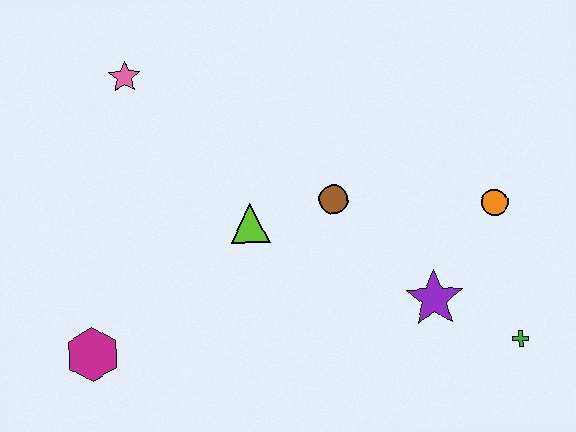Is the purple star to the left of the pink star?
No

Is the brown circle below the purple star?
No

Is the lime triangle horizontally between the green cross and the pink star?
Yes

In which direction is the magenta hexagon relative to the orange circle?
The magenta hexagon is to the left of the orange circle.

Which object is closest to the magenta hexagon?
The lime triangle is closest to the magenta hexagon.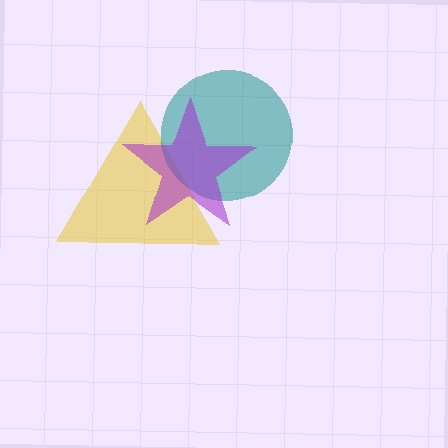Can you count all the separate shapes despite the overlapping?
Yes, there are 3 separate shapes.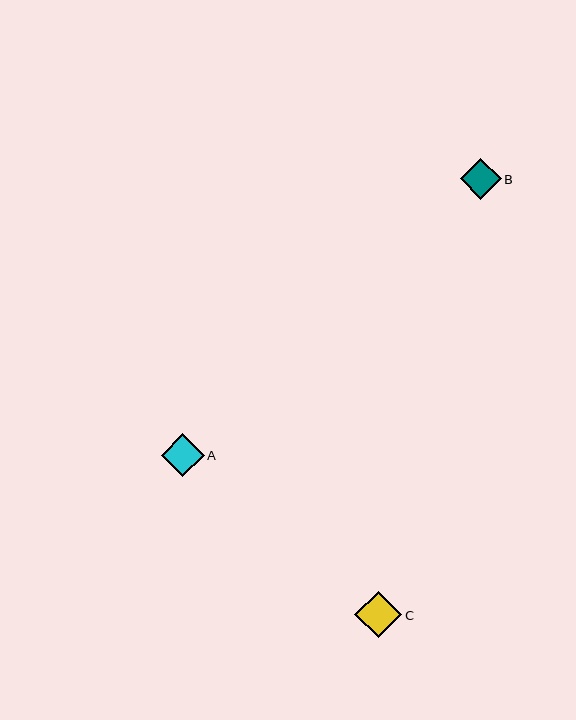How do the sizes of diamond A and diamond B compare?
Diamond A and diamond B are approximately the same size.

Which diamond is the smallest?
Diamond B is the smallest with a size of approximately 41 pixels.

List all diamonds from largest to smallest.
From largest to smallest: C, A, B.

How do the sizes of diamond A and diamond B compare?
Diamond A and diamond B are approximately the same size.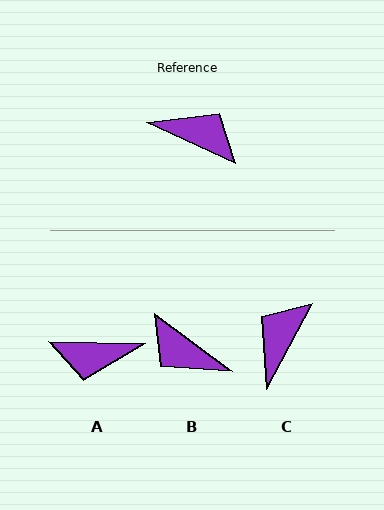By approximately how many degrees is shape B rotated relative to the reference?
Approximately 169 degrees counter-clockwise.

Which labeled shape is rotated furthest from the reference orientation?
B, about 169 degrees away.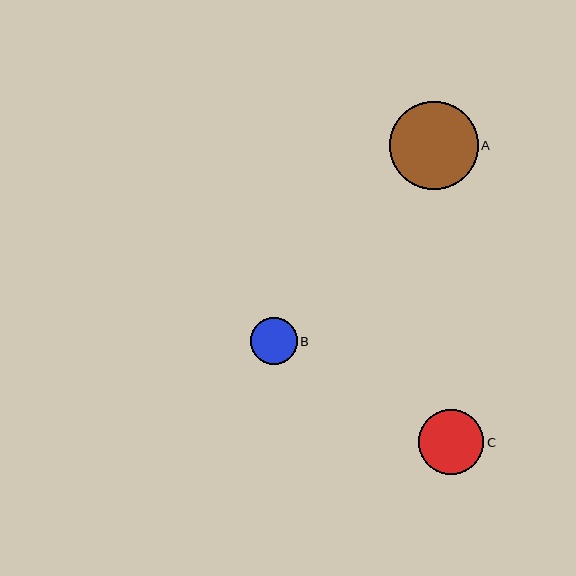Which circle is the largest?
Circle A is the largest with a size of approximately 88 pixels.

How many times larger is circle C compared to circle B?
Circle C is approximately 1.4 times the size of circle B.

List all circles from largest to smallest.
From largest to smallest: A, C, B.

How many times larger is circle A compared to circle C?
Circle A is approximately 1.4 times the size of circle C.